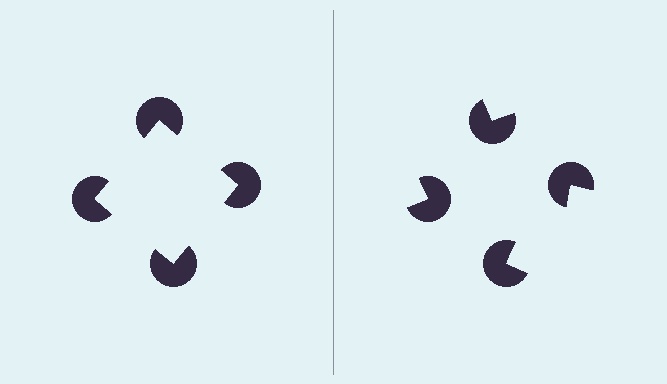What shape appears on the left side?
An illusory square.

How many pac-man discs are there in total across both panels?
8 — 4 on each side.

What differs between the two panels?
The pac-man discs are positioned identically on both sides; only the wedge orientations differ. On the left they align to a square; on the right they are misaligned.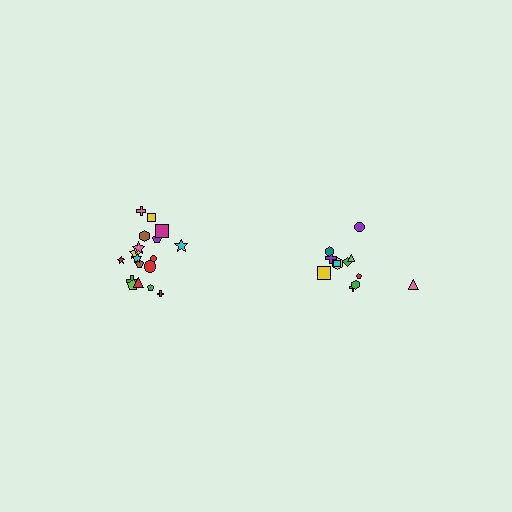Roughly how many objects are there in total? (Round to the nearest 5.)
Roughly 30 objects in total.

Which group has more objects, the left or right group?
The left group.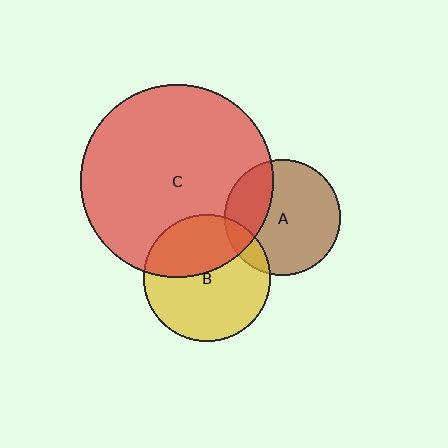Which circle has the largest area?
Circle C (red).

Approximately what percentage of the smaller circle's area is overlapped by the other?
Approximately 30%.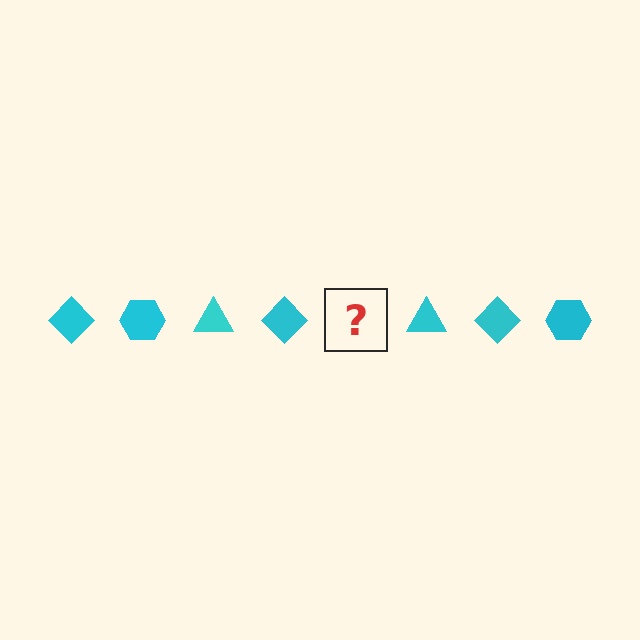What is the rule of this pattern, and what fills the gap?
The rule is that the pattern cycles through diamond, hexagon, triangle shapes in cyan. The gap should be filled with a cyan hexagon.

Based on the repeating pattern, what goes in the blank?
The blank should be a cyan hexagon.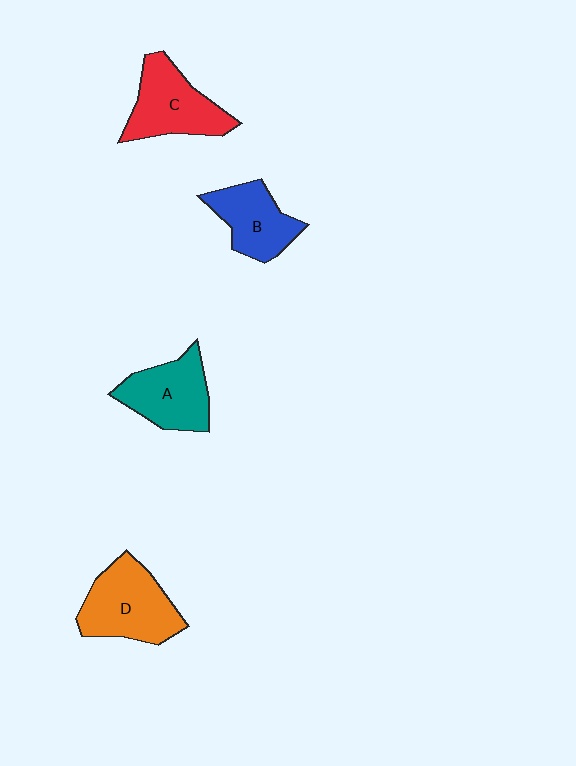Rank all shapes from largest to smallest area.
From largest to smallest: D (orange), C (red), A (teal), B (blue).